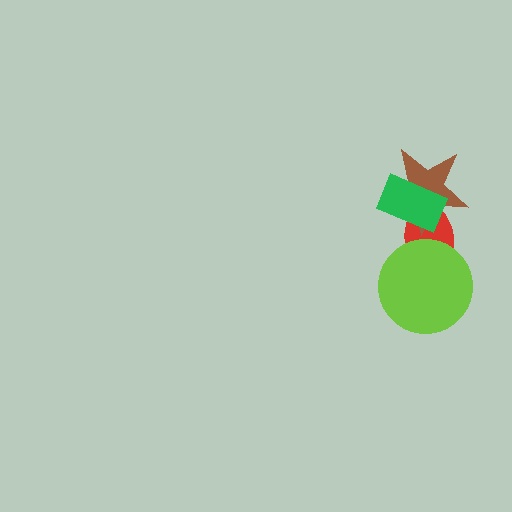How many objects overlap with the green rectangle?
2 objects overlap with the green rectangle.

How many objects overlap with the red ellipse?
3 objects overlap with the red ellipse.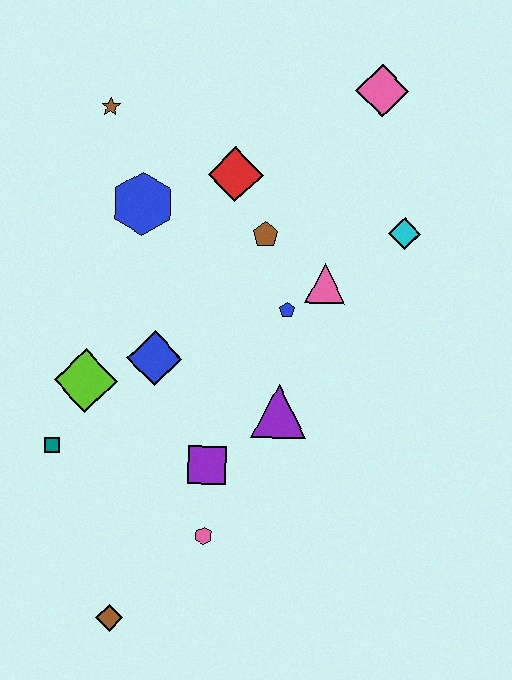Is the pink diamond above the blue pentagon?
Yes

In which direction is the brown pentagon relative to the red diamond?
The brown pentagon is below the red diamond.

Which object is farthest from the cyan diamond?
The brown diamond is farthest from the cyan diamond.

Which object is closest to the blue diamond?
The lime diamond is closest to the blue diamond.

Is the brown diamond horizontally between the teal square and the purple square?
Yes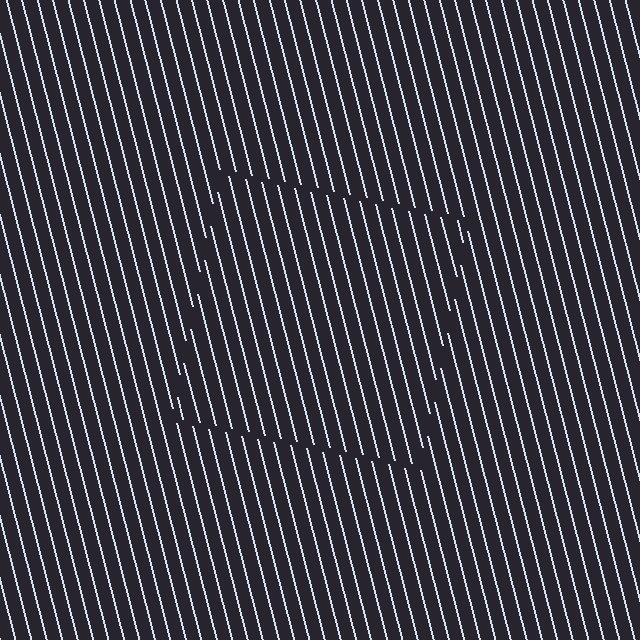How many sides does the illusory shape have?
4 sides — the line-ends trace a square.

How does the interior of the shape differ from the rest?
The interior of the shape contains the same grating, shifted by half a period — the contour is defined by the phase discontinuity where line-ends from the inner and outer gratings abut.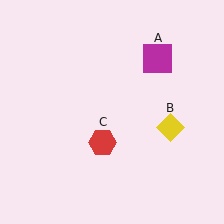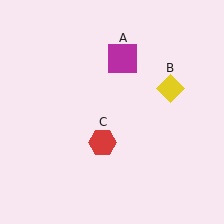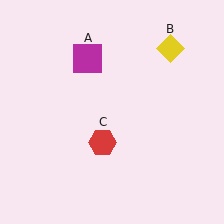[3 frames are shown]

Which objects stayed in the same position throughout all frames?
Red hexagon (object C) remained stationary.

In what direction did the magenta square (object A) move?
The magenta square (object A) moved left.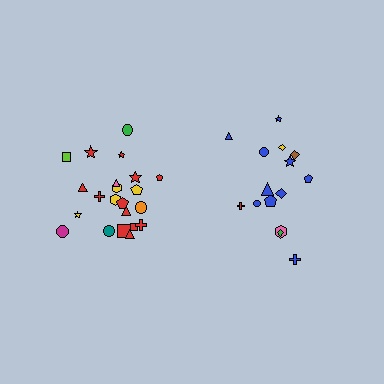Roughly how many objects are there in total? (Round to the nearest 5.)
Roughly 35 objects in total.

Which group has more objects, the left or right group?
The left group.